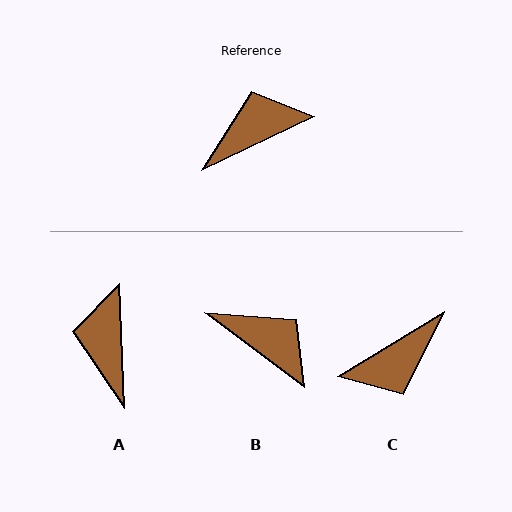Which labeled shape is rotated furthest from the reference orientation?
C, about 174 degrees away.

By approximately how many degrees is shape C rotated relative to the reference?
Approximately 174 degrees clockwise.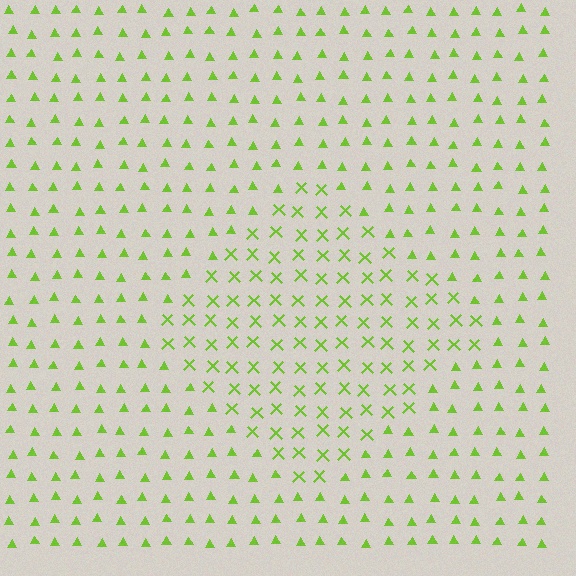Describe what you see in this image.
The image is filled with small lime elements arranged in a uniform grid. A diamond-shaped region contains X marks, while the surrounding area contains triangles. The boundary is defined purely by the change in element shape.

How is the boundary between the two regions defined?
The boundary is defined by a change in element shape: X marks inside vs. triangles outside. All elements share the same color and spacing.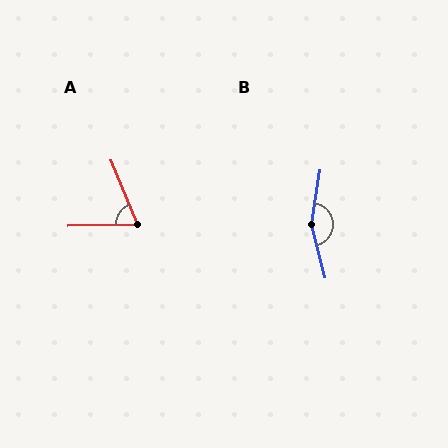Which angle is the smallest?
A, at approximately 69 degrees.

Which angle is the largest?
B, at approximately 157 degrees.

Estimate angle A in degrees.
Approximately 69 degrees.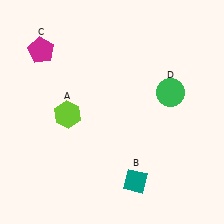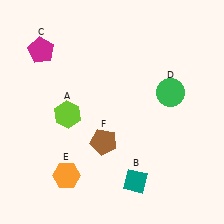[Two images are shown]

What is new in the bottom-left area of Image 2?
A brown pentagon (F) was added in the bottom-left area of Image 2.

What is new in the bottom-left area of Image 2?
An orange hexagon (E) was added in the bottom-left area of Image 2.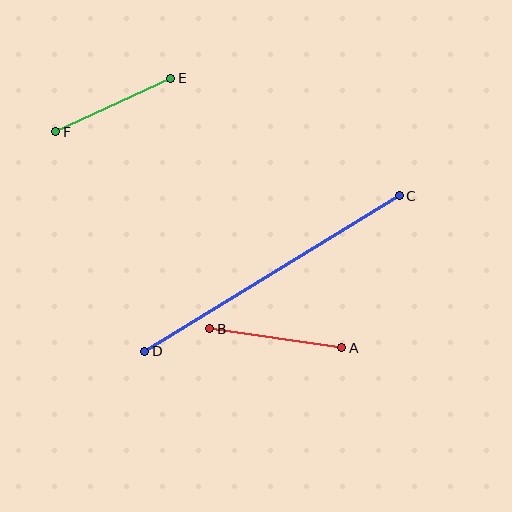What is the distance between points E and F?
The distance is approximately 127 pixels.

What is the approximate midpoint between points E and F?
The midpoint is at approximately (113, 105) pixels.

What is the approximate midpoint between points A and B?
The midpoint is at approximately (276, 338) pixels.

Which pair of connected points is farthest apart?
Points C and D are farthest apart.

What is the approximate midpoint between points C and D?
The midpoint is at approximately (272, 274) pixels.